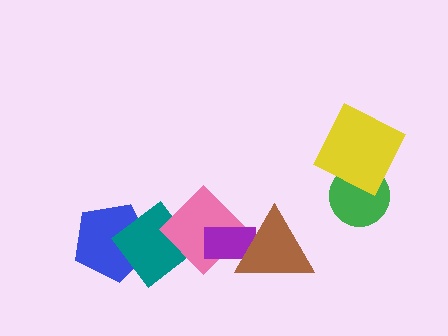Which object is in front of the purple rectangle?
The brown triangle is in front of the purple rectangle.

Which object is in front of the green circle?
The yellow diamond is in front of the green circle.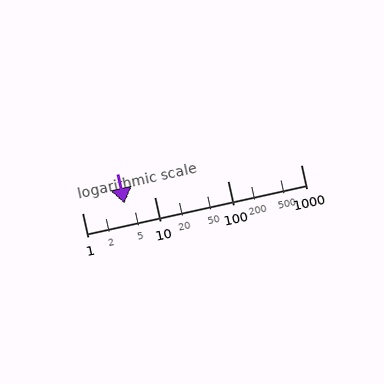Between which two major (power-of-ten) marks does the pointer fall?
The pointer is between 1 and 10.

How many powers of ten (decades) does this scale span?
The scale spans 3 decades, from 1 to 1000.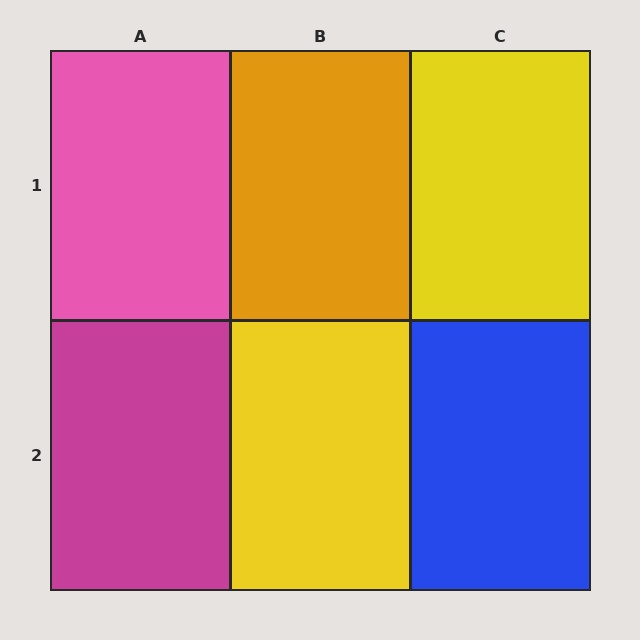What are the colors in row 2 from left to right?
Magenta, yellow, blue.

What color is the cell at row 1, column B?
Orange.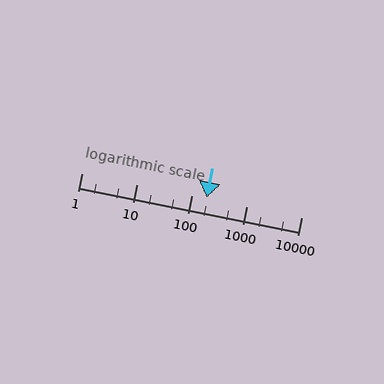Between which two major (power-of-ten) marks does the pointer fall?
The pointer is between 100 and 1000.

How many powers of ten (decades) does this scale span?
The scale spans 4 decades, from 1 to 10000.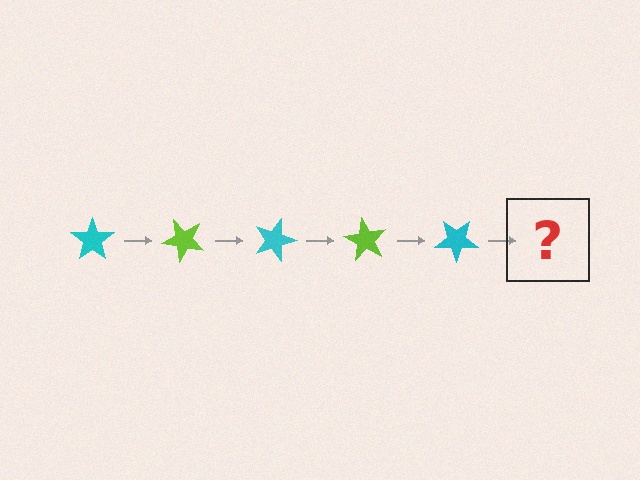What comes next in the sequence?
The next element should be a lime star, rotated 225 degrees from the start.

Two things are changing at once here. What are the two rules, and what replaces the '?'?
The two rules are that it rotates 45 degrees each step and the color cycles through cyan and lime. The '?' should be a lime star, rotated 225 degrees from the start.